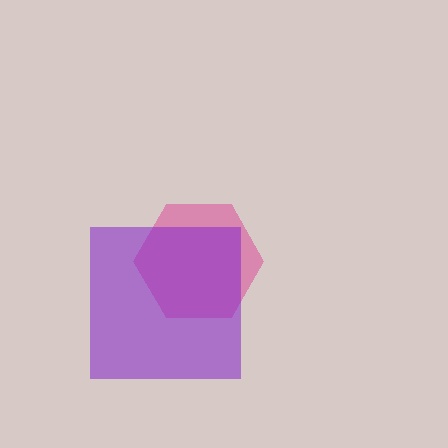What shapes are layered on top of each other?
The layered shapes are: a pink hexagon, a purple square.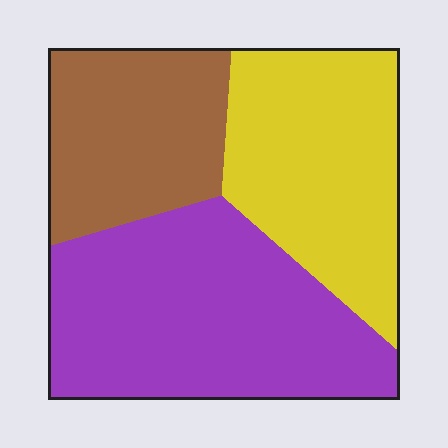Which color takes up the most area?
Purple, at roughly 45%.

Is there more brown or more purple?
Purple.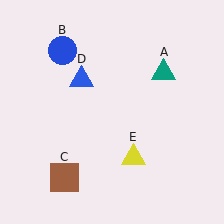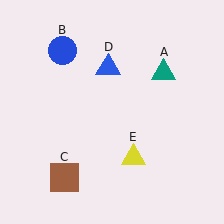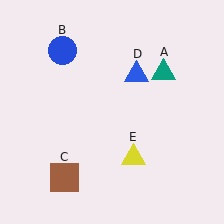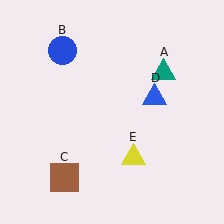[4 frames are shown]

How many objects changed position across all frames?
1 object changed position: blue triangle (object D).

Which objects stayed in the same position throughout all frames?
Teal triangle (object A) and blue circle (object B) and brown square (object C) and yellow triangle (object E) remained stationary.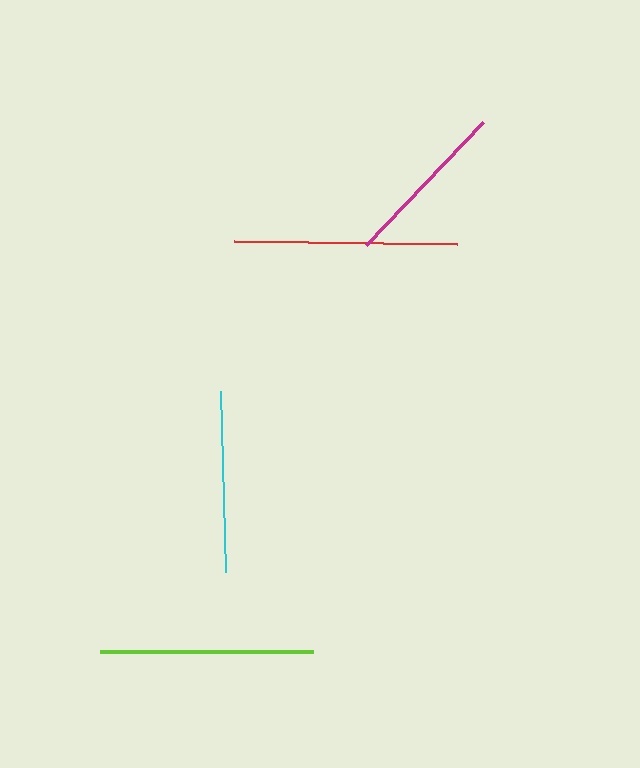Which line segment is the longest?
The red line is the longest at approximately 222 pixels.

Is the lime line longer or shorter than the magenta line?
The lime line is longer than the magenta line.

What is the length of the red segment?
The red segment is approximately 222 pixels long.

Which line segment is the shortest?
The magenta line is the shortest at approximately 170 pixels.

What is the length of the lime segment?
The lime segment is approximately 213 pixels long.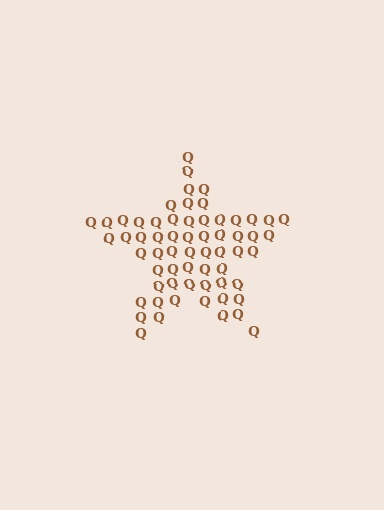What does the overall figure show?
The overall figure shows a star.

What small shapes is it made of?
It is made of small letter Q's.